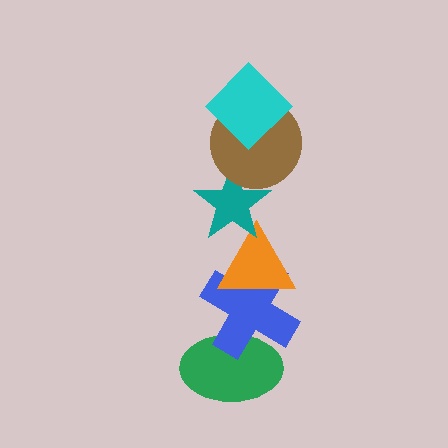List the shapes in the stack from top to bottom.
From top to bottom: the cyan diamond, the brown circle, the teal star, the orange triangle, the blue cross, the green ellipse.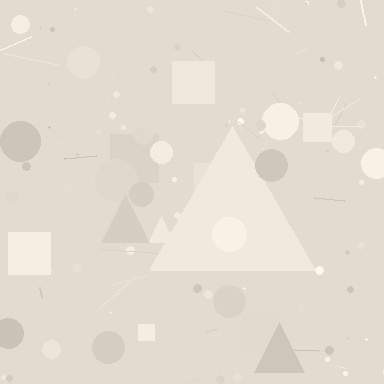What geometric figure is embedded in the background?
A triangle is embedded in the background.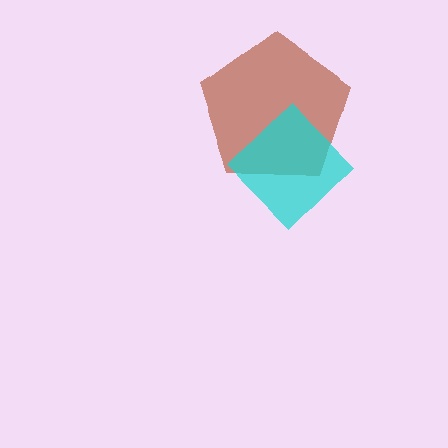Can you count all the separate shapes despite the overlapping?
Yes, there are 2 separate shapes.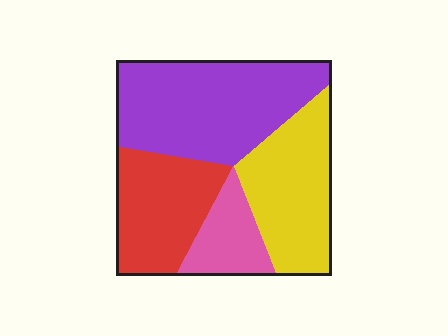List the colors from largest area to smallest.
From largest to smallest: purple, yellow, red, pink.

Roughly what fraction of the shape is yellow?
Yellow takes up about one quarter (1/4) of the shape.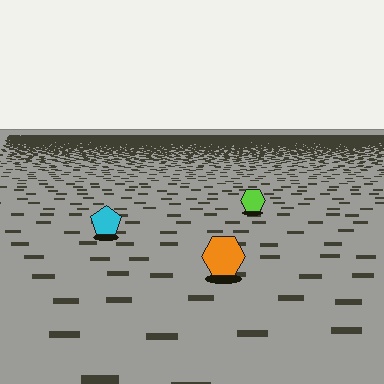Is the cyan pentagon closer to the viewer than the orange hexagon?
No. The orange hexagon is closer — you can tell from the texture gradient: the ground texture is coarser near it.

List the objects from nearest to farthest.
From nearest to farthest: the orange hexagon, the cyan pentagon, the lime hexagon.